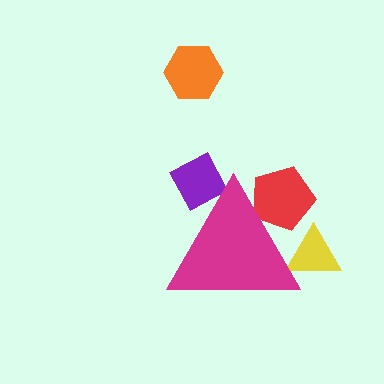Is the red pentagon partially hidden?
Yes, the red pentagon is partially hidden behind the magenta triangle.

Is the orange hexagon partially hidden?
No, the orange hexagon is fully visible.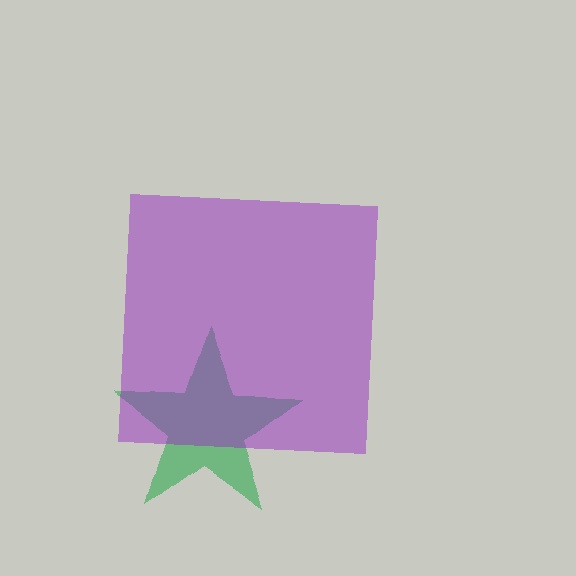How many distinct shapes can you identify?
There are 2 distinct shapes: a green star, a purple square.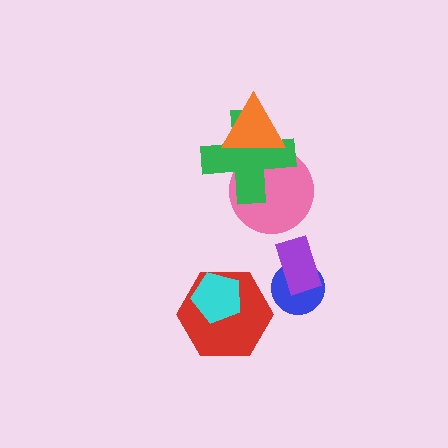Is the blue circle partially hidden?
Yes, it is partially covered by another shape.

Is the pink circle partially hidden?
Yes, it is partially covered by another shape.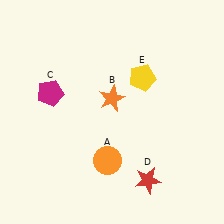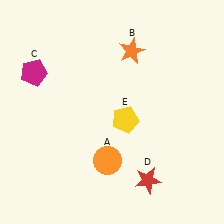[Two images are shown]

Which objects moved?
The objects that moved are: the orange star (B), the magenta pentagon (C), the yellow pentagon (E).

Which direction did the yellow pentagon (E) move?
The yellow pentagon (E) moved down.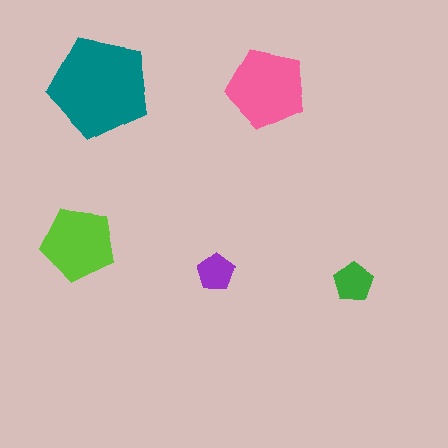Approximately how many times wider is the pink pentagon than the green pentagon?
About 2 times wider.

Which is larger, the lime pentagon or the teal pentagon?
The teal one.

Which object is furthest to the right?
The green pentagon is rightmost.